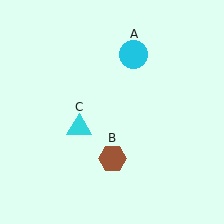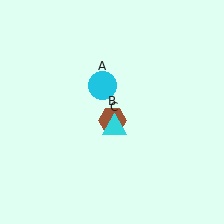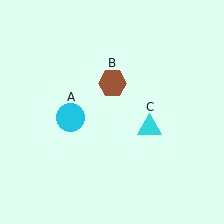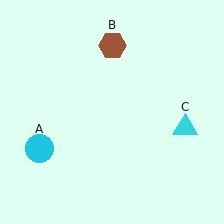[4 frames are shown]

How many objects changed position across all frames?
3 objects changed position: cyan circle (object A), brown hexagon (object B), cyan triangle (object C).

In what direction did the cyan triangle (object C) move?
The cyan triangle (object C) moved right.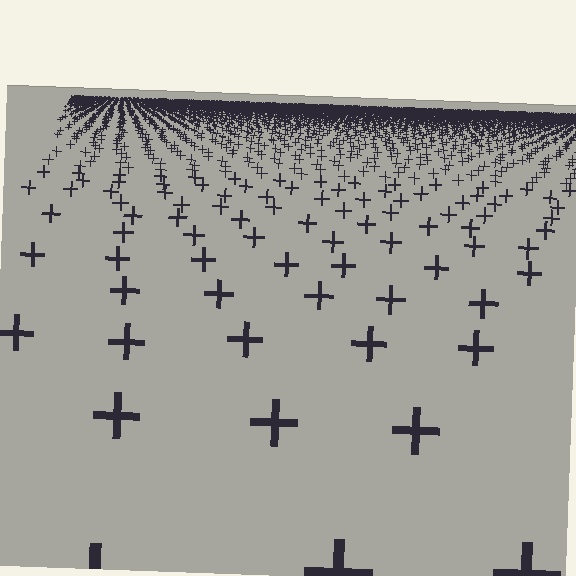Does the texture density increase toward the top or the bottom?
Density increases toward the top.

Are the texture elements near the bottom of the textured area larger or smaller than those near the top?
Larger. Near the bottom, elements are closer to the viewer and appear at a bigger on-screen size.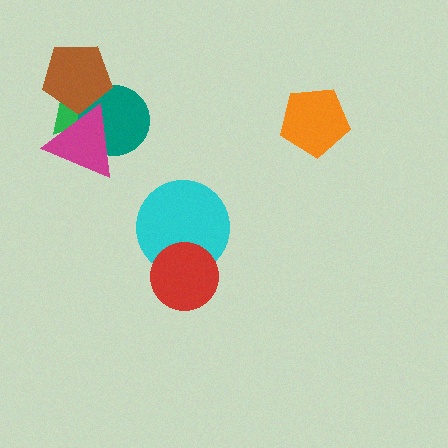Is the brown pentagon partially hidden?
Yes, it is partially covered by another shape.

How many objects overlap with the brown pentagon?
3 objects overlap with the brown pentagon.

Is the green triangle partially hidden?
Yes, it is partially covered by another shape.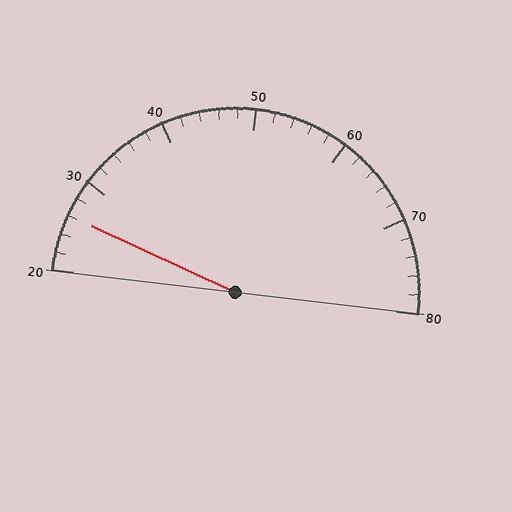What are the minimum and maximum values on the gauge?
The gauge ranges from 20 to 80.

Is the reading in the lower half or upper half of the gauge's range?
The reading is in the lower half of the range (20 to 80).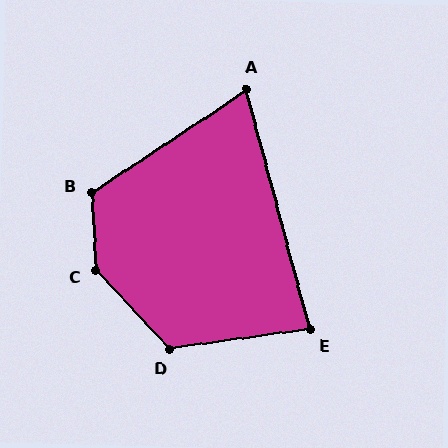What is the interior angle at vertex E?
Approximately 83 degrees (acute).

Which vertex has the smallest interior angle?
A, at approximately 72 degrees.